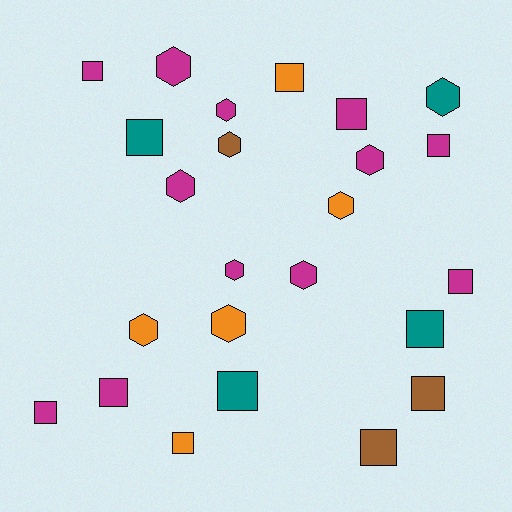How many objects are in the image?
There are 24 objects.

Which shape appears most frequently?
Square, with 13 objects.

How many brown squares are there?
There are 2 brown squares.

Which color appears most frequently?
Magenta, with 12 objects.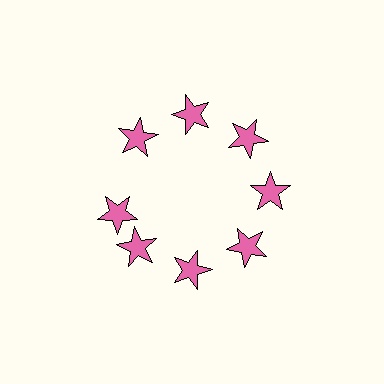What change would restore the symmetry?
The symmetry would be restored by rotating it back into even spacing with its neighbors so that all 8 stars sit at equal angles and equal distance from the center.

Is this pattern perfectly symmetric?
No. The 8 pink stars are arranged in a ring, but one element near the 9 o'clock position is rotated out of alignment along the ring, breaking the 8-fold rotational symmetry.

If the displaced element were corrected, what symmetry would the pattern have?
It would have 8-fold rotational symmetry — the pattern would map onto itself every 45 degrees.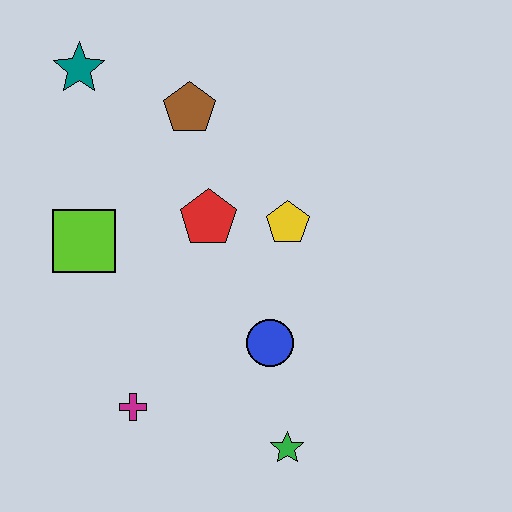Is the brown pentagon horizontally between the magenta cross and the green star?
Yes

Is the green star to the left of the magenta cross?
No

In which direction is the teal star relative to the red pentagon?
The teal star is above the red pentagon.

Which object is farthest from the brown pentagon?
The green star is farthest from the brown pentagon.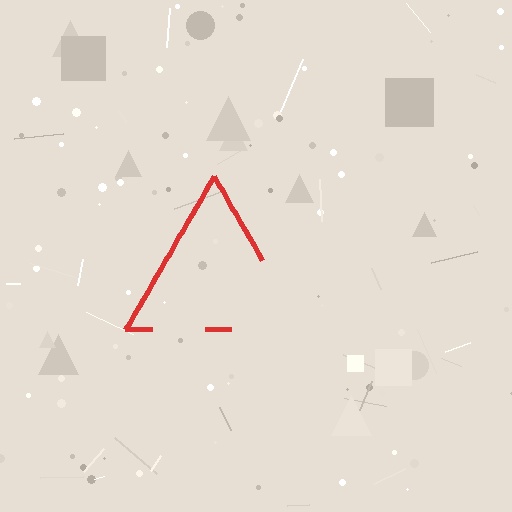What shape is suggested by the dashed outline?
The dashed outline suggests a triangle.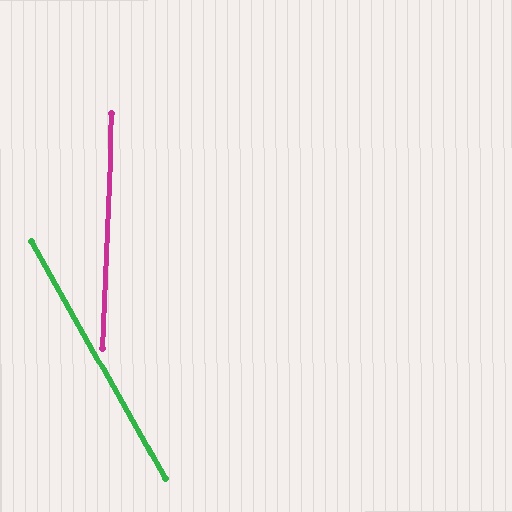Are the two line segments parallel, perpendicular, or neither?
Neither parallel nor perpendicular — they differ by about 32°.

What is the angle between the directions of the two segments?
Approximately 32 degrees.